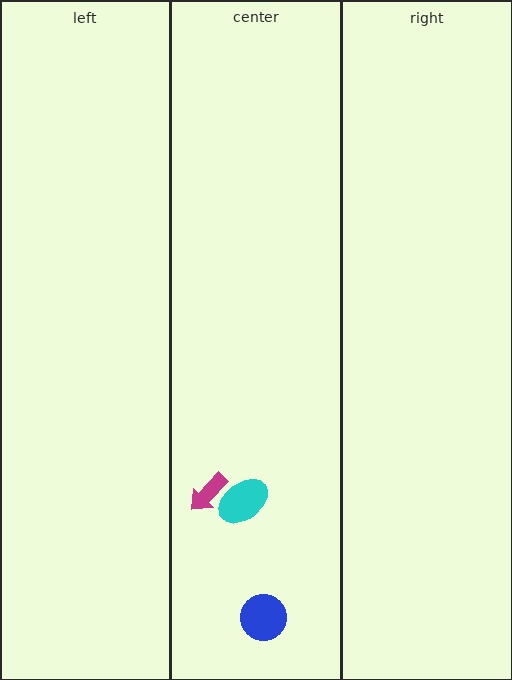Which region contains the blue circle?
The center region.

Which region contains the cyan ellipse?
The center region.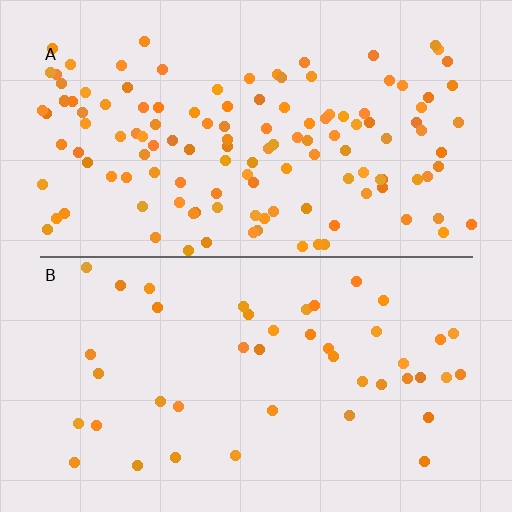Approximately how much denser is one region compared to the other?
Approximately 3.0× — region A over region B.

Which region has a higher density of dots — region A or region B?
A (the top).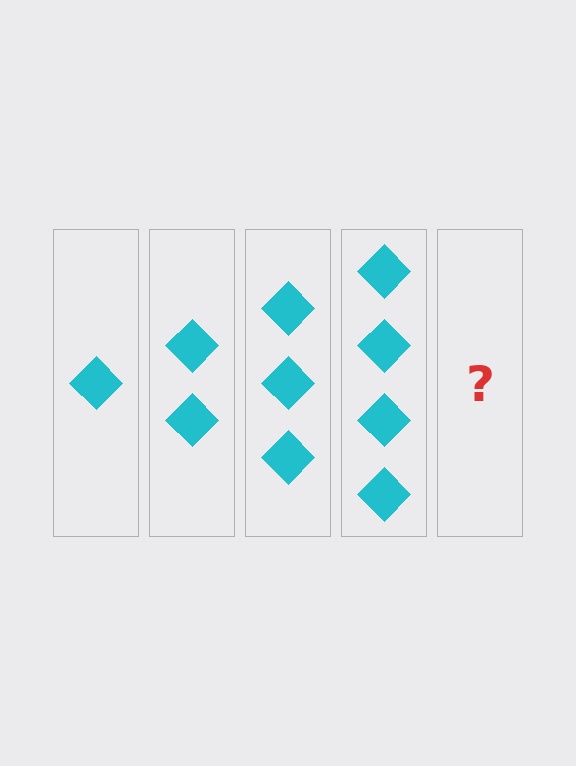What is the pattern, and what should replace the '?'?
The pattern is that each step adds one more diamond. The '?' should be 5 diamonds.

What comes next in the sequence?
The next element should be 5 diamonds.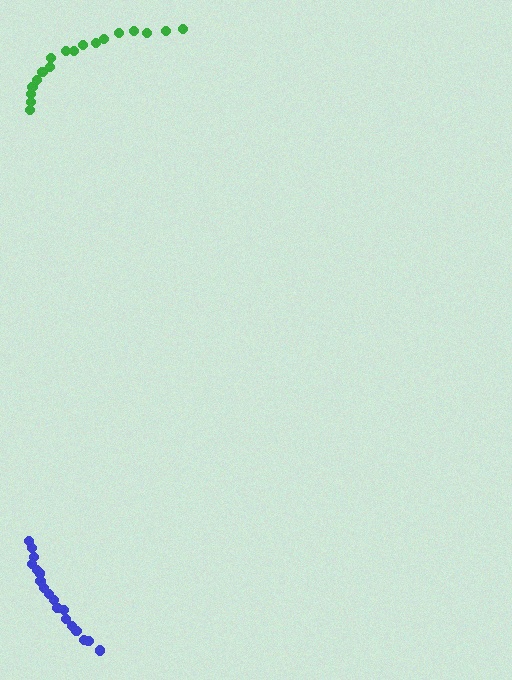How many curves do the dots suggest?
There are 2 distinct paths.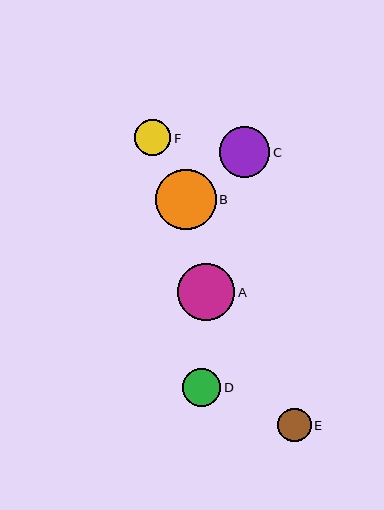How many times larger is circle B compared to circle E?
Circle B is approximately 1.8 times the size of circle E.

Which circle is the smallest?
Circle E is the smallest with a size of approximately 33 pixels.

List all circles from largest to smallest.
From largest to smallest: B, A, C, D, F, E.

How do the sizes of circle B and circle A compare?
Circle B and circle A are approximately the same size.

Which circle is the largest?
Circle B is the largest with a size of approximately 61 pixels.